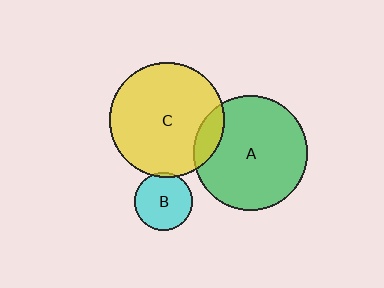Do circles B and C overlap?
Yes.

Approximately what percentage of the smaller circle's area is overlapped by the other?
Approximately 5%.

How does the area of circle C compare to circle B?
Approximately 3.9 times.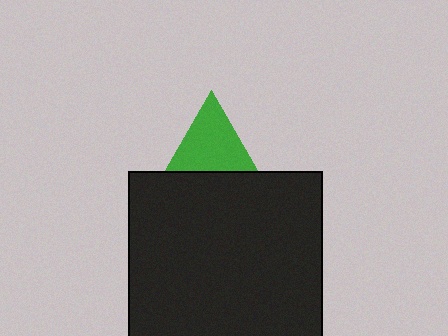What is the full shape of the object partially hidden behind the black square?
The partially hidden object is a green triangle.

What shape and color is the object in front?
The object in front is a black square.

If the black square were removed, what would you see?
You would see the complete green triangle.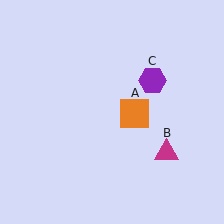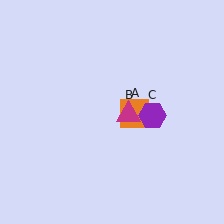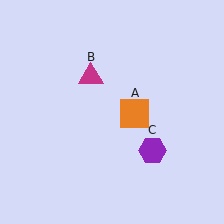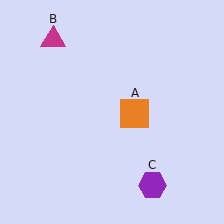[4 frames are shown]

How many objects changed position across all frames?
2 objects changed position: magenta triangle (object B), purple hexagon (object C).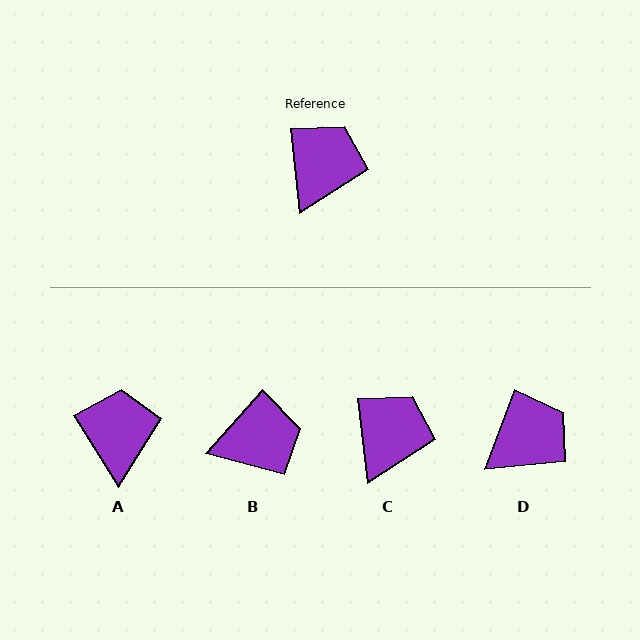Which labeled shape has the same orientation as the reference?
C.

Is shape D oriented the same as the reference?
No, it is off by about 27 degrees.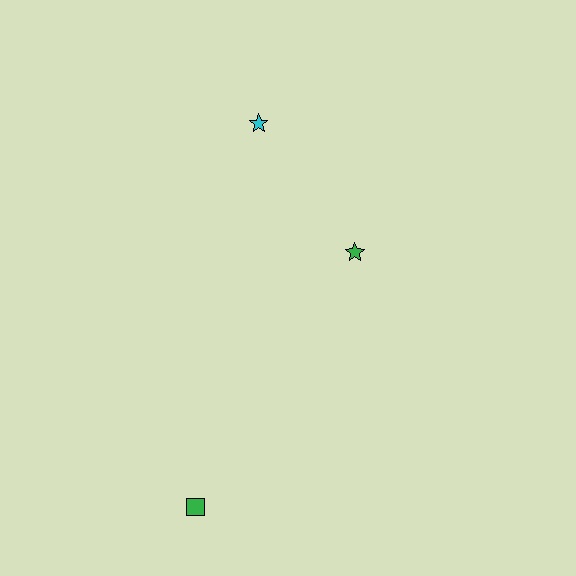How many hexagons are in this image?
There are no hexagons.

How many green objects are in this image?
There are 2 green objects.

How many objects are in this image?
There are 3 objects.